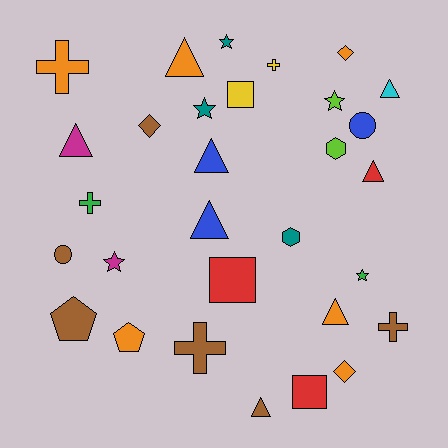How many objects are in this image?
There are 30 objects.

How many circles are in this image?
There are 2 circles.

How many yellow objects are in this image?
There are 2 yellow objects.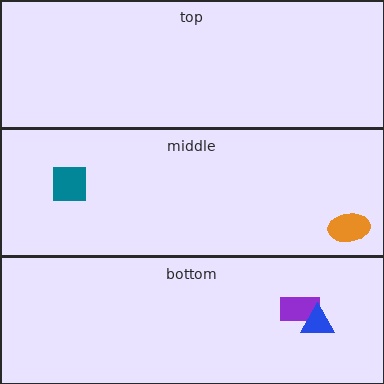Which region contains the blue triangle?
The bottom region.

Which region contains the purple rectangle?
The bottom region.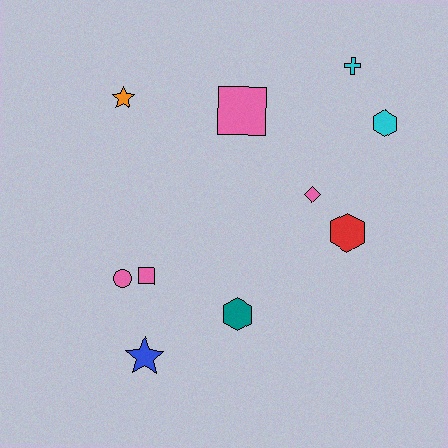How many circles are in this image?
There is 1 circle.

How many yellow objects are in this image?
There are no yellow objects.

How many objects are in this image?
There are 10 objects.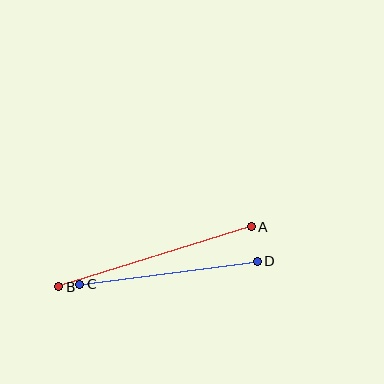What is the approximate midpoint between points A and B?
The midpoint is at approximately (155, 257) pixels.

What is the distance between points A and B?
The distance is approximately 202 pixels.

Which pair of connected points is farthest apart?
Points A and B are farthest apart.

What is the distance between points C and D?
The distance is approximately 179 pixels.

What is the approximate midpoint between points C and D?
The midpoint is at approximately (169, 273) pixels.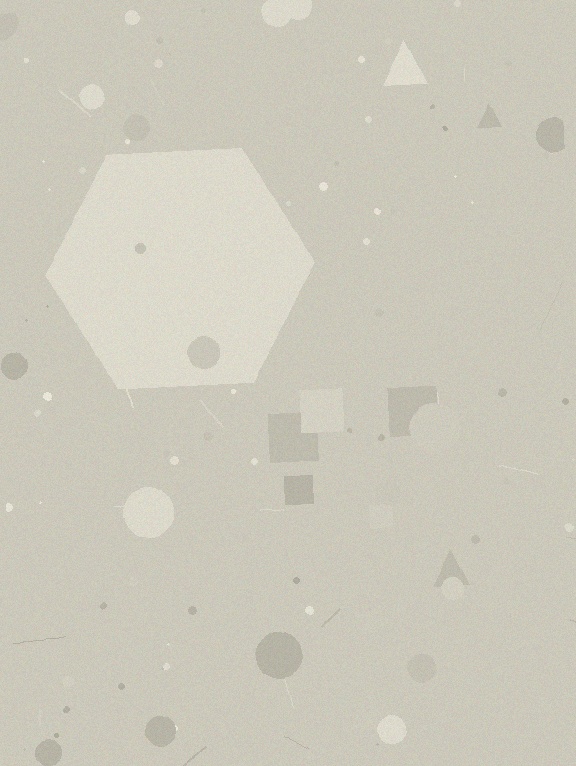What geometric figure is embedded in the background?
A hexagon is embedded in the background.